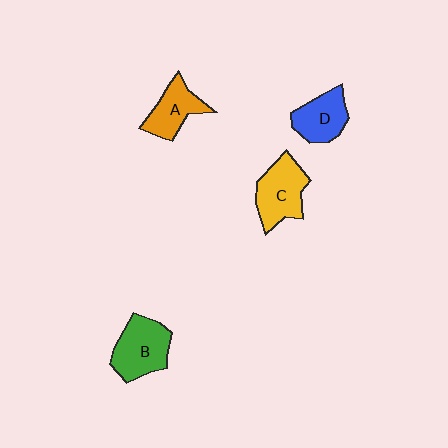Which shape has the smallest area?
Shape A (orange).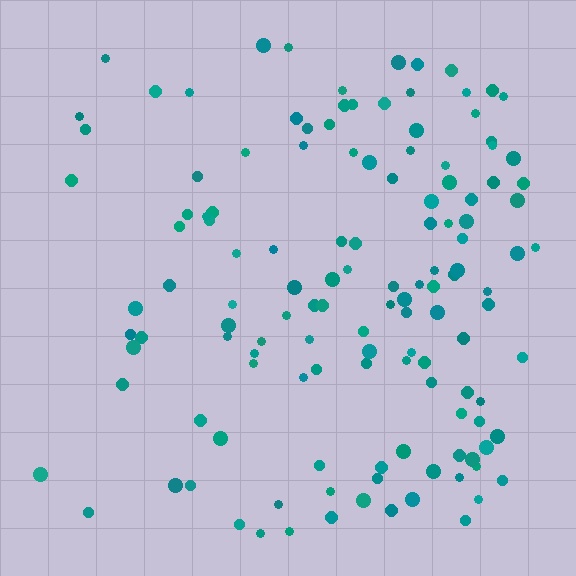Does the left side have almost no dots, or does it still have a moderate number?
Still a moderate number, just noticeably fewer than the right.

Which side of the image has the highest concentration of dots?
The right.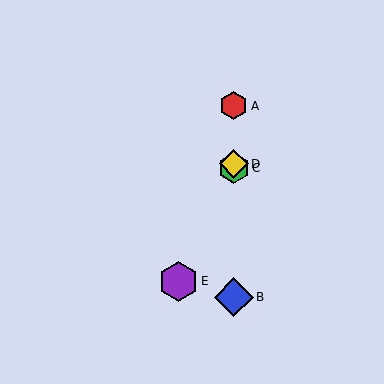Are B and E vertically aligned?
No, B is at x≈234 and E is at x≈179.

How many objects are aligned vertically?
4 objects (A, B, C, D) are aligned vertically.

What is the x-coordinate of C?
Object C is at x≈234.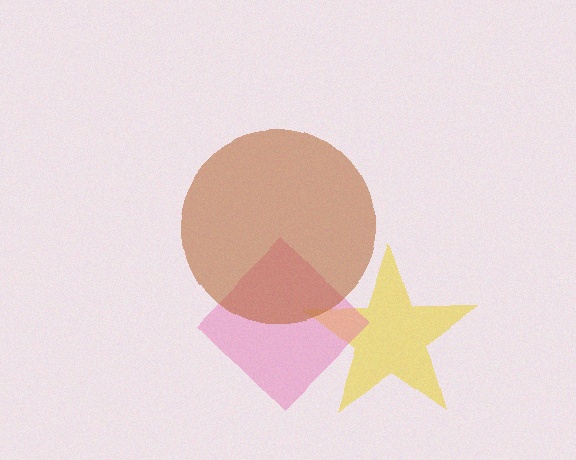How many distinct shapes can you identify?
There are 3 distinct shapes: a yellow star, a pink diamond, a brown circle.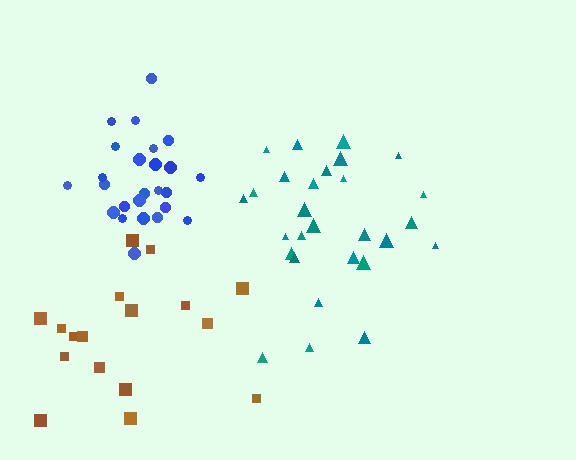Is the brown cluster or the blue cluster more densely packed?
Blue.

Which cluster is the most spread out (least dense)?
Brown.